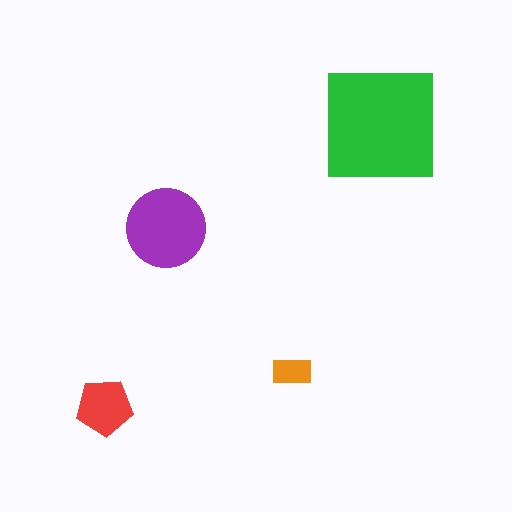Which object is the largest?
The green square.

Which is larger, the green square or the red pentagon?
The green square.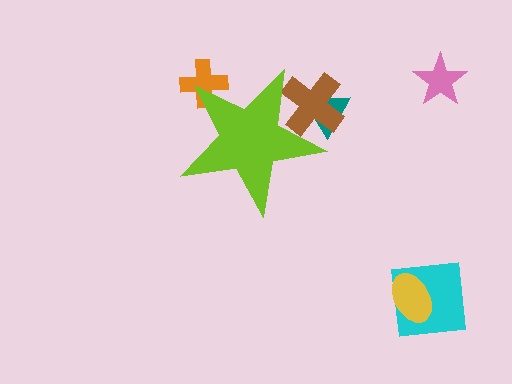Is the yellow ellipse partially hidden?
No, the yellow ellipse is fully visible.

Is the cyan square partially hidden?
No, the cyan square is fully visible.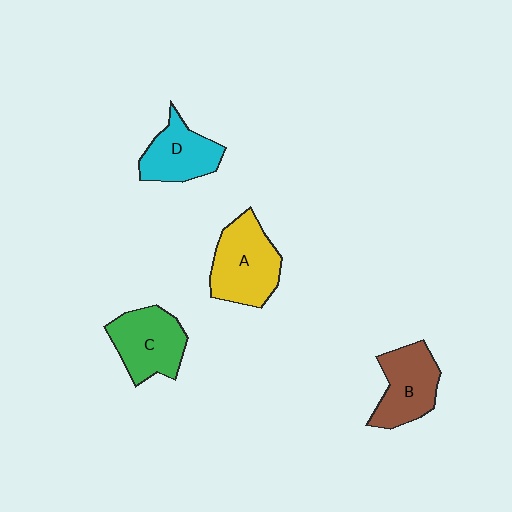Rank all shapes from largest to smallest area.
From largest to smallest: A (yellow), C (green), B (brown), D (cyan).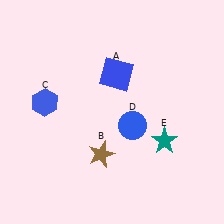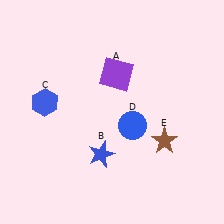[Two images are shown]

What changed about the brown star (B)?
In Image 1, B is brown. In Image 2, it changed to blue.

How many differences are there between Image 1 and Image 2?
There are 3 differences between the two images.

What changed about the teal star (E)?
In Image 1, E is teal. In Image 2, it changed to brown.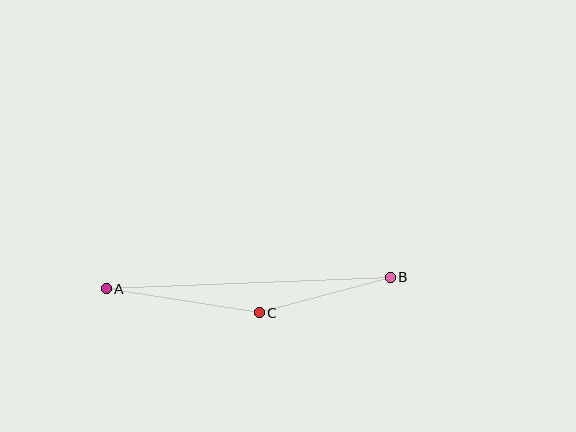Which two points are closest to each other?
Points B and C are closest to each other.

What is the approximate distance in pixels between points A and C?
The distance between A and C is approximately 155 pixels.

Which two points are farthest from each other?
Points A and B are farthest from each other.